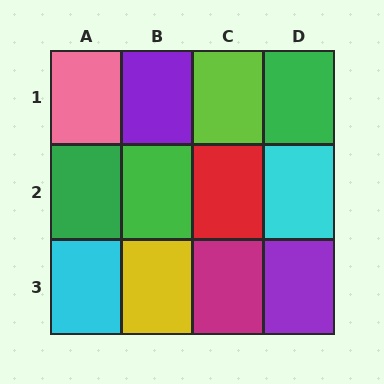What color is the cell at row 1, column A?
Pink.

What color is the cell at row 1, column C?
Lime.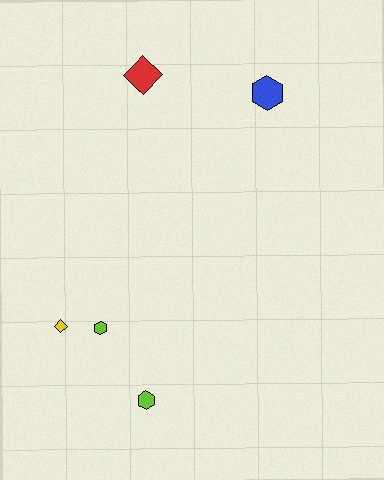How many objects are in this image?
There are 5 objects.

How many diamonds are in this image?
There are 2 diamonds.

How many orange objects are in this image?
There are no orange objects.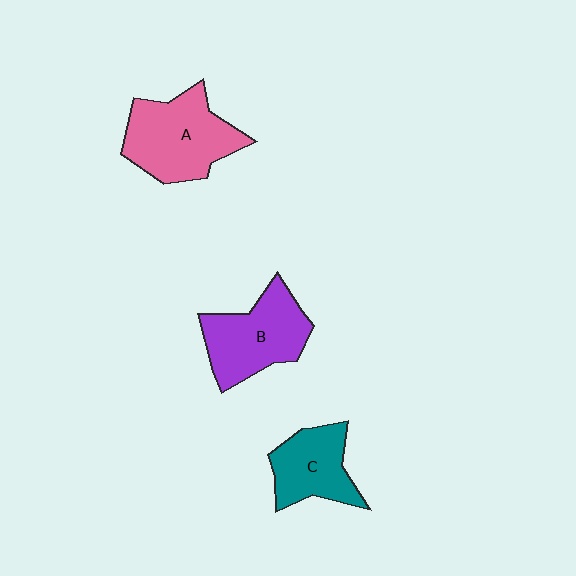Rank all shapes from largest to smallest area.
From largest to smallest: A (pink), B (purple), C (teal).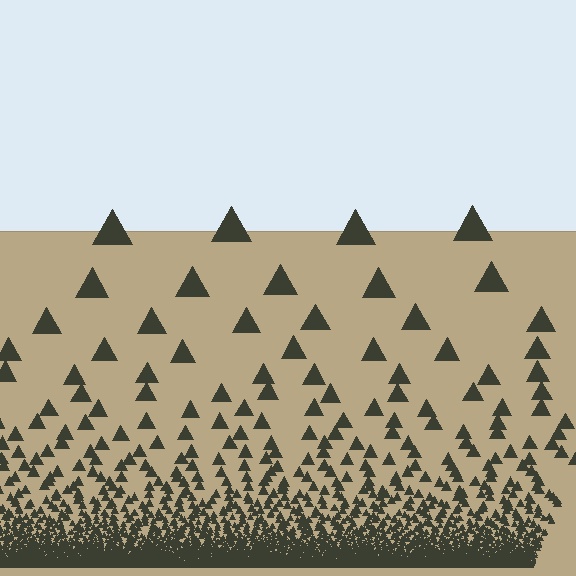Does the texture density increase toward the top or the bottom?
Density increases toward the bottom.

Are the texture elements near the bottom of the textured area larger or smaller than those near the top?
Smaller. The gradient is inverted — elements near the bottom are smaller and denser.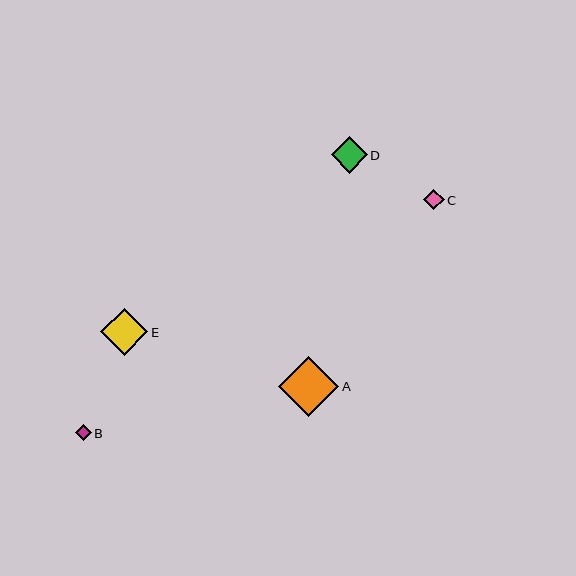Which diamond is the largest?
Diamond A is the largest with a size of approximately 60 pixels.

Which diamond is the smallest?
Diamond B is the smallest with a size of approximately 16 pixels.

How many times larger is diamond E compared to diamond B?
Diamond E is approximately 3.0 times the size of diamond B.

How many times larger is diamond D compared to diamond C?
Diamond D is approximately 1.8 times the size of diamond C.